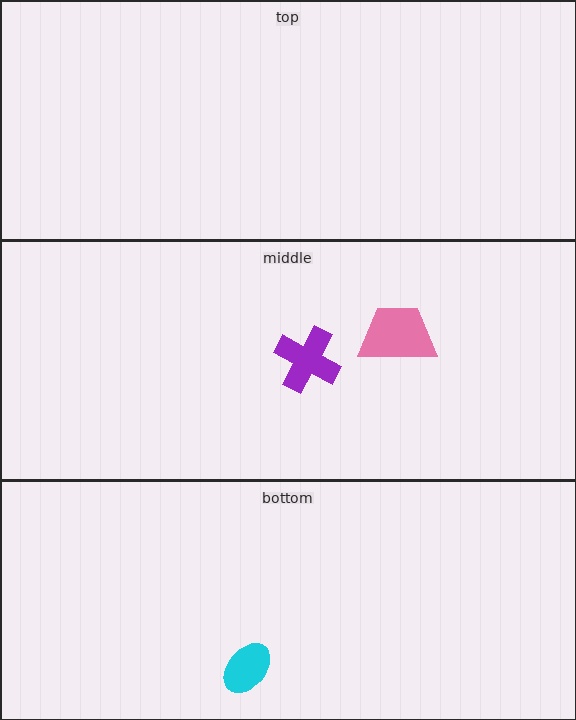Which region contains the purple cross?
The middle region.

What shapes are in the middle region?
The purple cross, the pink trapezoid.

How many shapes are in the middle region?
2.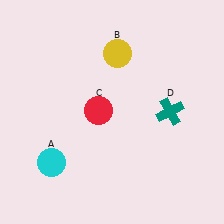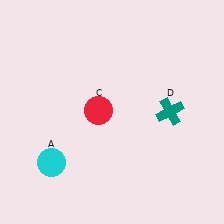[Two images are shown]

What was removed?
The yellow circle (B) was removed in Image 2.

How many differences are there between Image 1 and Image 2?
There is 1 difference between the two images.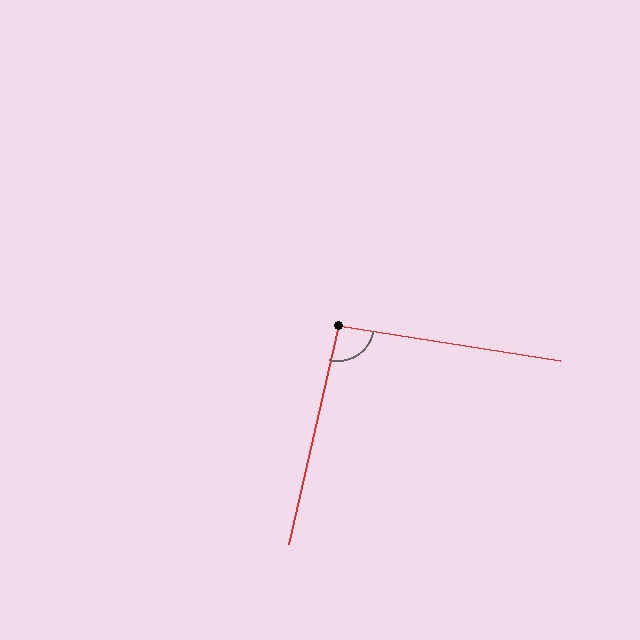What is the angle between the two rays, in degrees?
Approximately 94 degrees.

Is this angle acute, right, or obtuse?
It is approximately a right angle.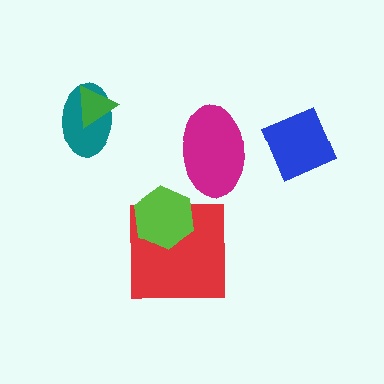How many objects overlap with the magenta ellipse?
0 objects overlap with the magenta ellipse.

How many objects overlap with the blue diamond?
0 objects overlap with the blue diamond.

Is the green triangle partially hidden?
No, no other shape covers it.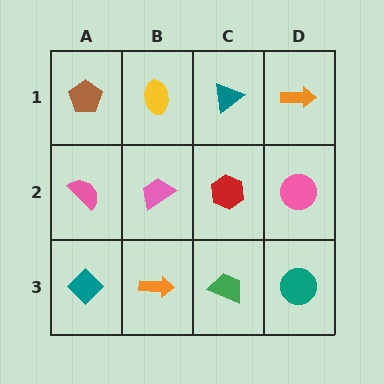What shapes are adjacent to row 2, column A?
A brown pentagon (row 1, column A), a teal diamond (row 3, column A), a pink trapezoid (row 2, column B).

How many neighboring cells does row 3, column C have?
3.